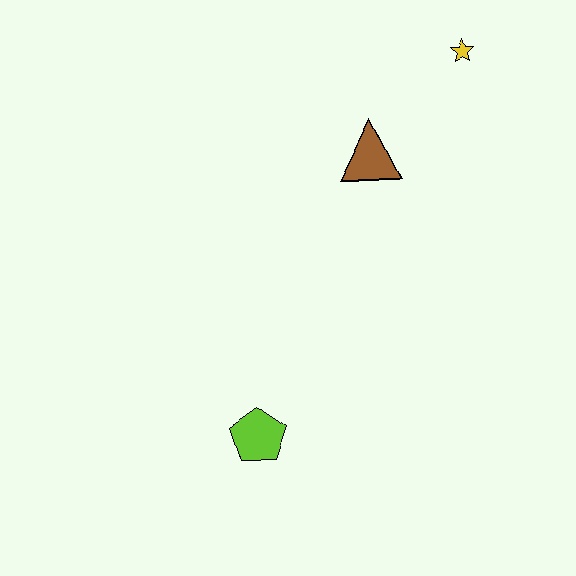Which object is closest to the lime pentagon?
The brown triangle is closest to the lime pentagon.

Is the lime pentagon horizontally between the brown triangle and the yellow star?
No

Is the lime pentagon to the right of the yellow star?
No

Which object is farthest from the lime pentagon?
The yellow star is farthest from the lime pentagon.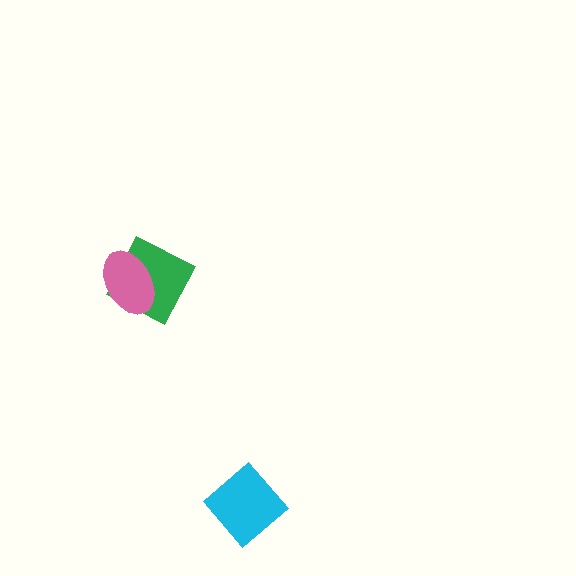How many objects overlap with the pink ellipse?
1 object overlaps with the pink ellipse.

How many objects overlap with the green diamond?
1 object overlaps with the green diamond.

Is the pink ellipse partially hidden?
No, no other shape covers it.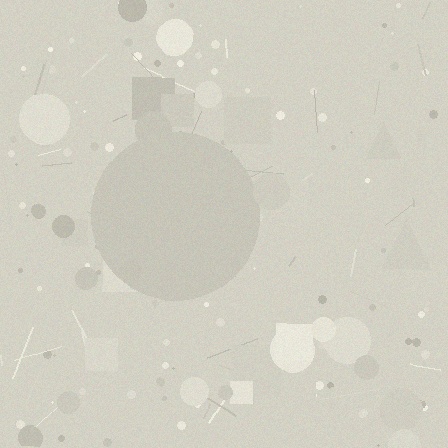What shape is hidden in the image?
A circle is hidden in the image.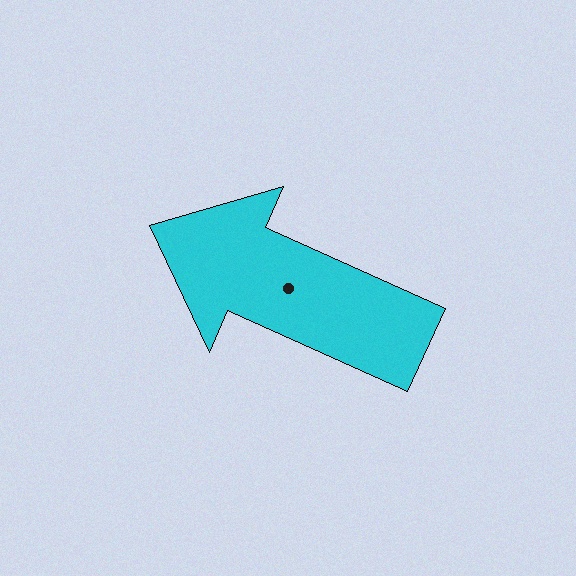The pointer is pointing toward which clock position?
Roughly 10 o'clock.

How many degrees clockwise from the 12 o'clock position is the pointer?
Approximately 294 degrees.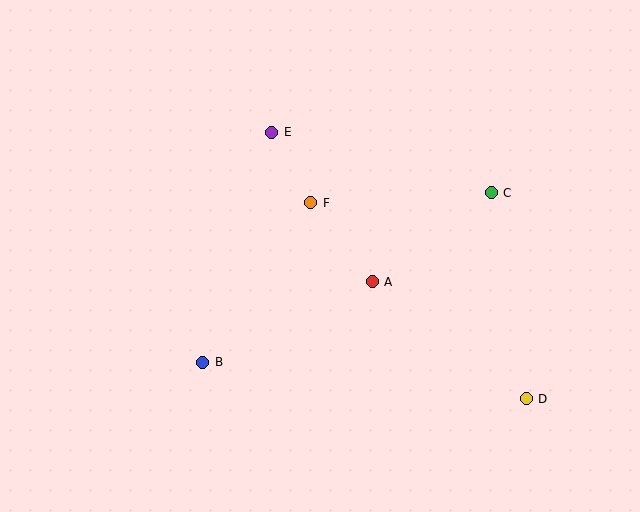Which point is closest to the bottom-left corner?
Point B is closest to the bottom-left corner.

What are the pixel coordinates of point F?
Point F is at (311, 203).